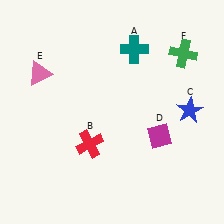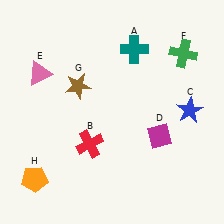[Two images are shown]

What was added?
A brown star (G), an orange pentagon (H) were added in Image 2.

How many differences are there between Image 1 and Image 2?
There are 2 differences between the two images.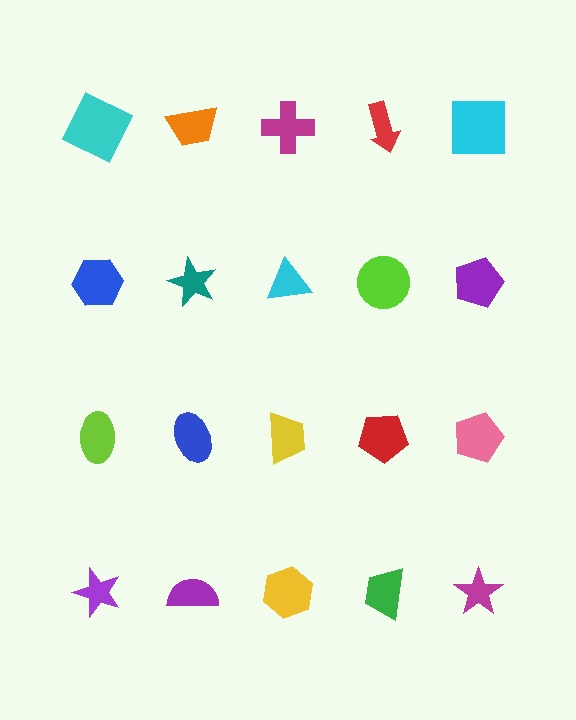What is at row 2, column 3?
A cyan triangle.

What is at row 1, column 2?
An orange trapezoid.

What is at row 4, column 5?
A magenta star.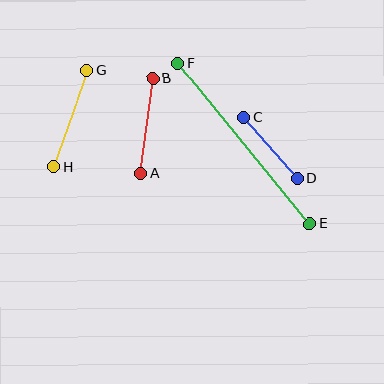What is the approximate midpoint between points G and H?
The midpoint is at approximately (70, 118) pixels.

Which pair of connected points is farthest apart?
Points E and F are farthest apart.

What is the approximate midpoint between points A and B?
The midpoint is at approximately (147, 126) pixels.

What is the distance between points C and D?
The distance is approximately 82 pixels.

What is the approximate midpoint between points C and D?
The midpoint is at approximately (270, 148) pixels.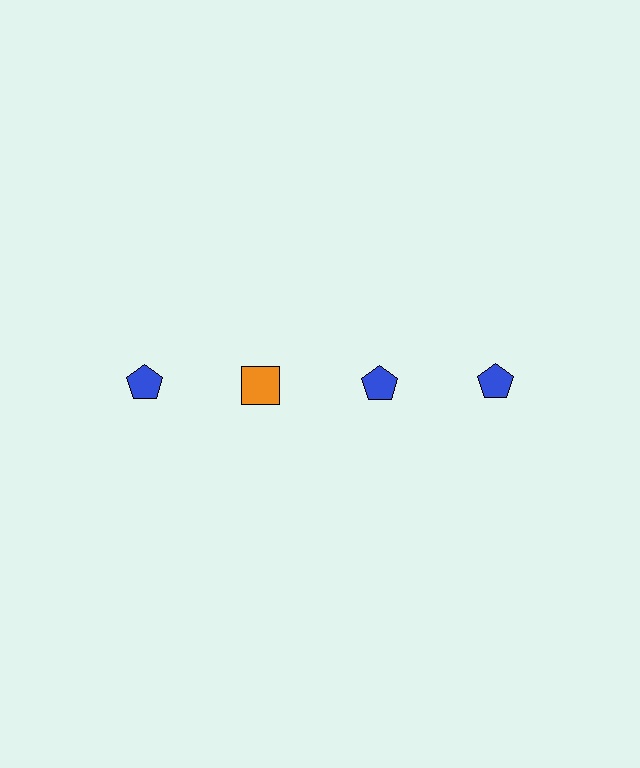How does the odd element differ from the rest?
It differs in both color (orange instead of blue) and shape (square instead of pentagon).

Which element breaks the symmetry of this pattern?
The orange square in the top row, second from left column breaks the symmetry. All other shapes are blue pentagons.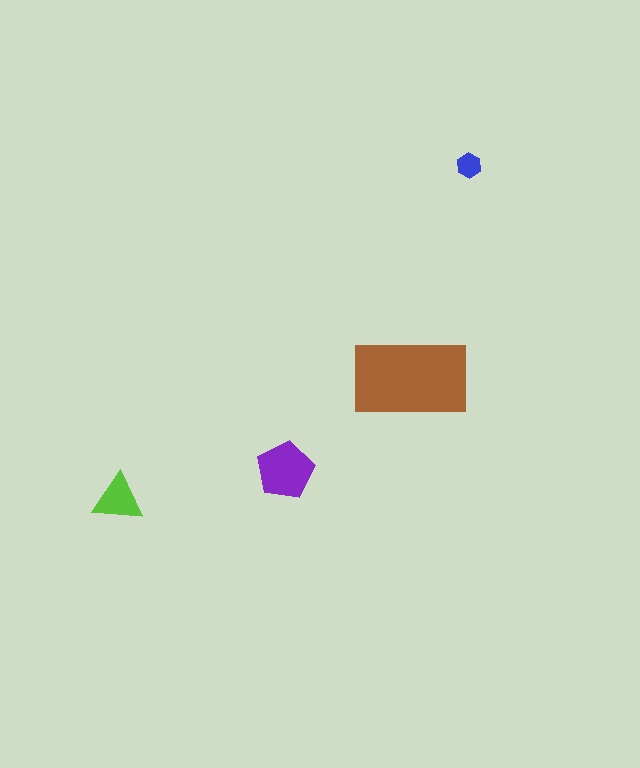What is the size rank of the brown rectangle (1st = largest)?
1st.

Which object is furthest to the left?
The lime triangle is leftmost.